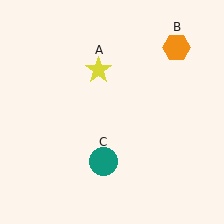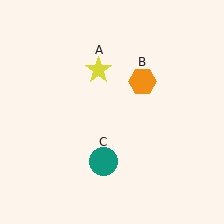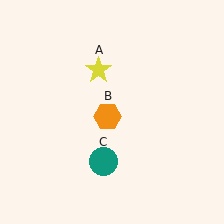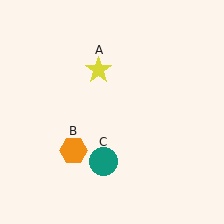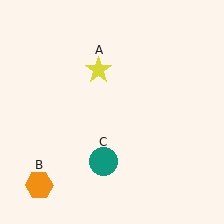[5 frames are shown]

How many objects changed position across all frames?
1 object changed position: orange hexagon (object B).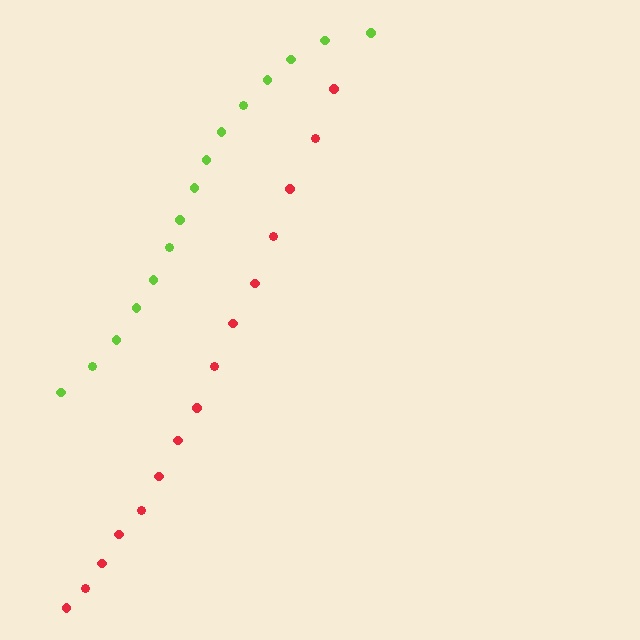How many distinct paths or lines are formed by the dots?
There are 2 distinct paths.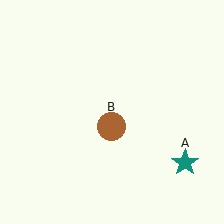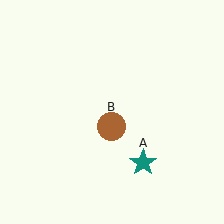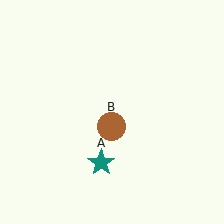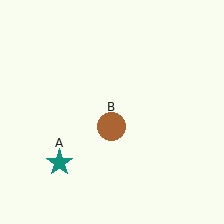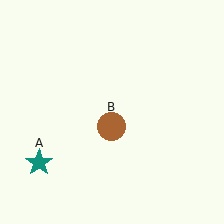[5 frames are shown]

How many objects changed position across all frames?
1 object changed position: teal star (object A).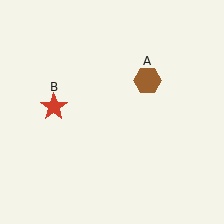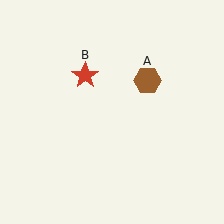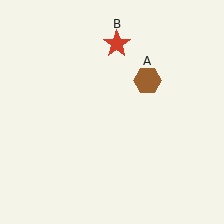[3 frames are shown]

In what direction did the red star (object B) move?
The red star (object B) moved up and to the right.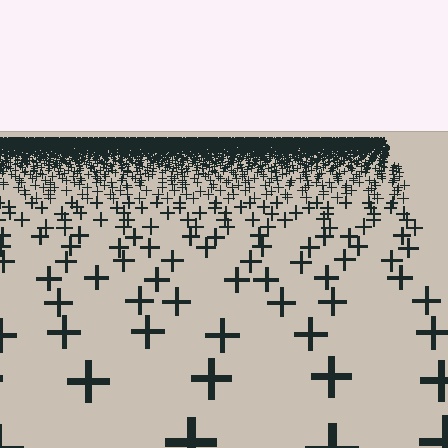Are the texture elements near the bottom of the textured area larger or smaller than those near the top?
Larger. Near the bottom, elements are closer to the viewer and appear at a bigger on-screen size.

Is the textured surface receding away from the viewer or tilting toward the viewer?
The surface is receding away from the viewer. Texture elements get smaller and denser toward the top.